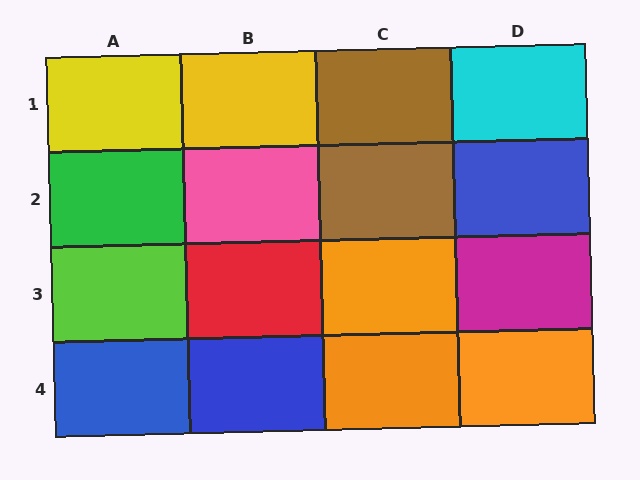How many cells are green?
1 cell is green.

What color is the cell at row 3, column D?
Magenta.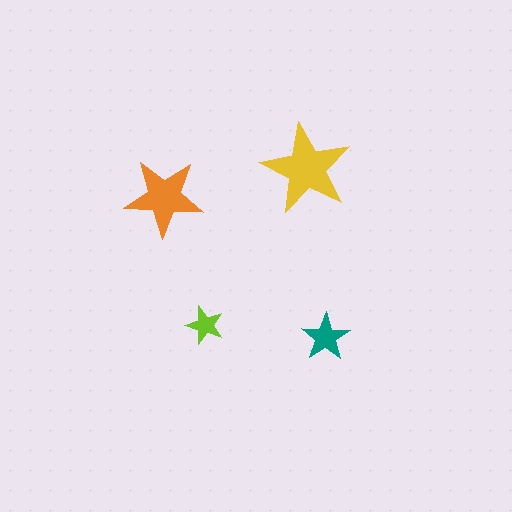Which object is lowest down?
The teal star is bottommost.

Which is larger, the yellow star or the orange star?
The yellow one.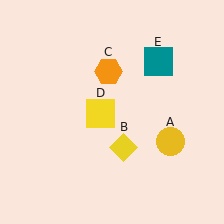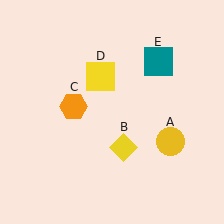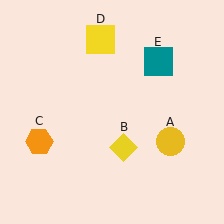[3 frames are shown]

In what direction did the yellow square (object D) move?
The yellow square (object D) moved up.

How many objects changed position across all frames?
2 objects changed position: orange hexagon (object C), yellow square (object D).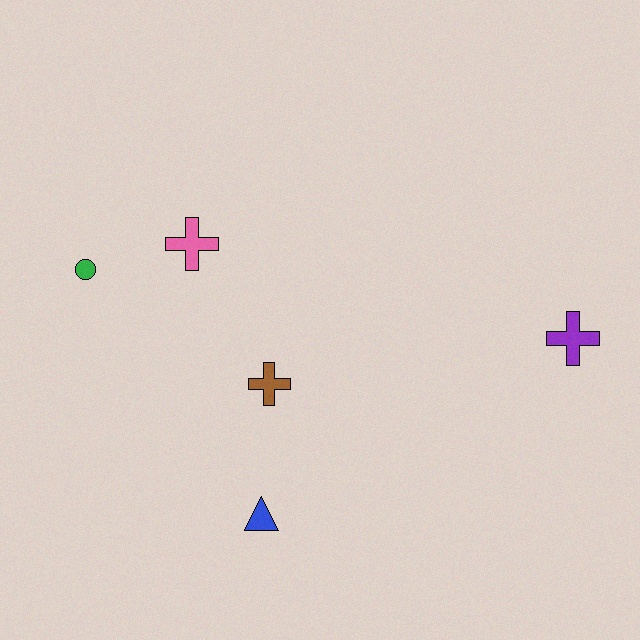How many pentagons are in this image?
There are no pentagons.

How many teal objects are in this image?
There are no teal objects.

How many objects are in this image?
There are 5 objects.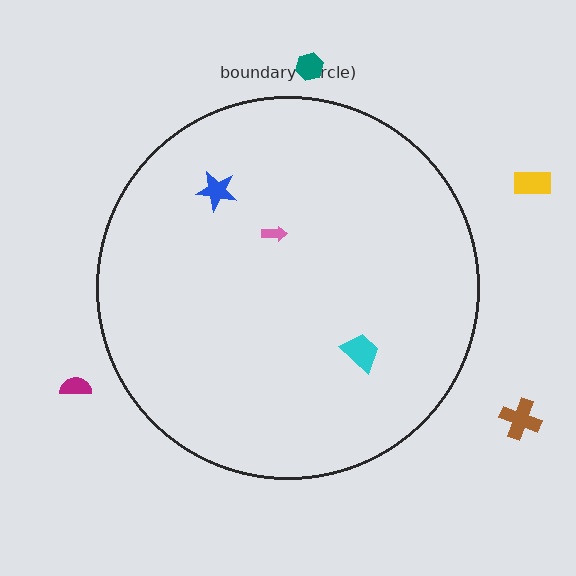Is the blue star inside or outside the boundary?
Inside.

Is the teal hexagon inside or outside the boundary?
Outside.